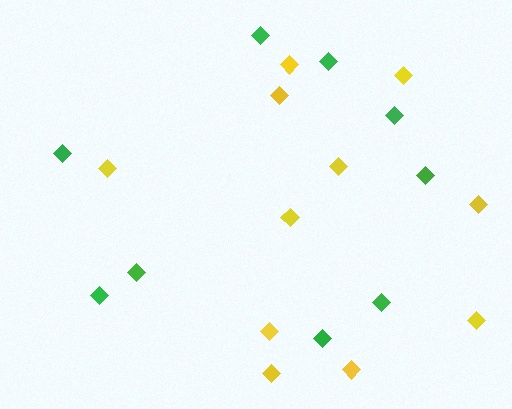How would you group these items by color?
There are 2 groups: one group of yellow diamonds (11) and one group of green diamonds (9).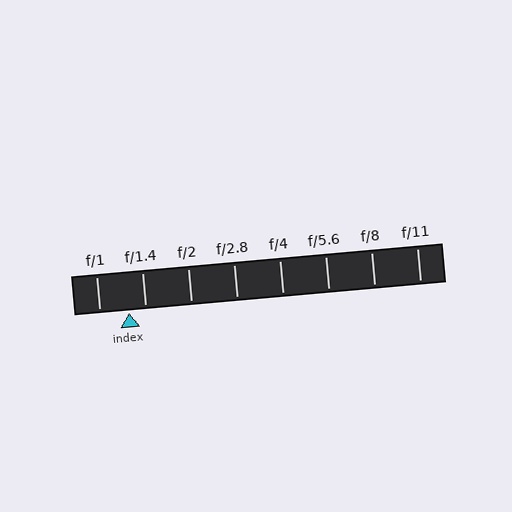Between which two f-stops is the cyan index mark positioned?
The index mark is between f/1 and f/1.4.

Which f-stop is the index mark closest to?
The index mark is closest to f/1.4.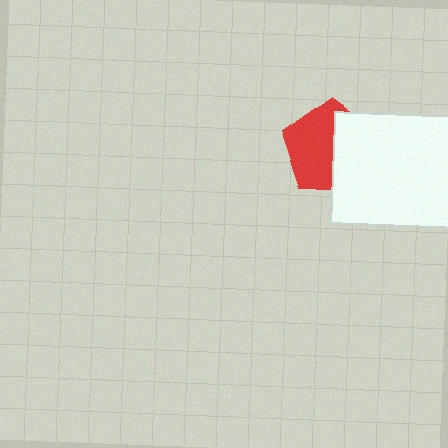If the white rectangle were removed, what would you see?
You would see the complete red pentagon.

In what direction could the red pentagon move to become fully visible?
The red pentagon could move left. That would shift it out from behind the white rectangle entirely.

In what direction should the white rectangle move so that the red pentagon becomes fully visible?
The white rectangle should move right. That is the shortest direction to clear the overlap and leave the red pentagon fully visible.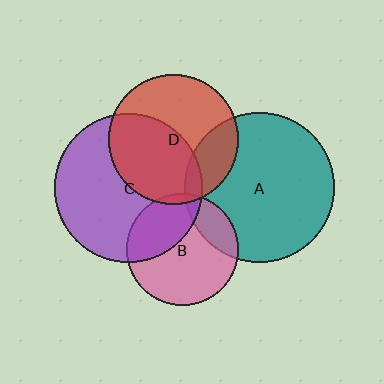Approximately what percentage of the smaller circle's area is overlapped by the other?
Approximately 50%.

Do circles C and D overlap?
Yes.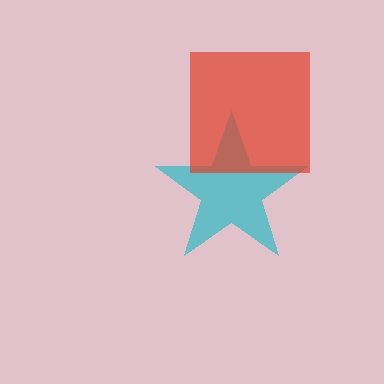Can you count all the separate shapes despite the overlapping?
Yes, there are 2 separate shapes.